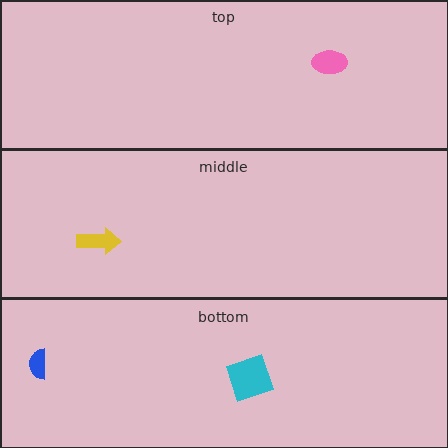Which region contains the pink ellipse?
The top region.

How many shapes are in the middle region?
1.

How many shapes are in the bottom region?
2.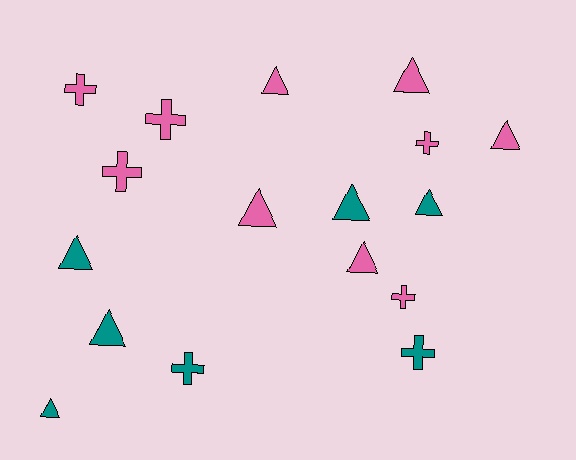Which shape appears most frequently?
Triangle, with 10 objects.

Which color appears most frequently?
Pink, with 10 objects.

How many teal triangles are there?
There are 5 teal triangles.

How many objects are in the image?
There are 17 objects.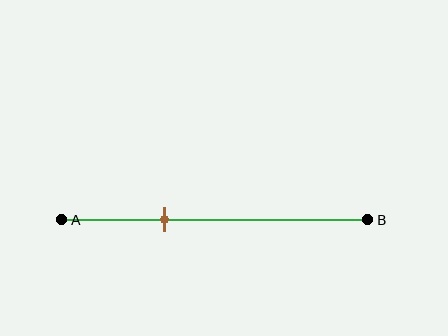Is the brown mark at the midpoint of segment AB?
No, the mark is at about 35% from A, not at the 50% midpoint.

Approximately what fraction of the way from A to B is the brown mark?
The brown mark is approximately 35% of the way from A to B.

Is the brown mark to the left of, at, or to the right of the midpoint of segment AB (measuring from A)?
The brown mark is to the left of the midpoint of segment AB.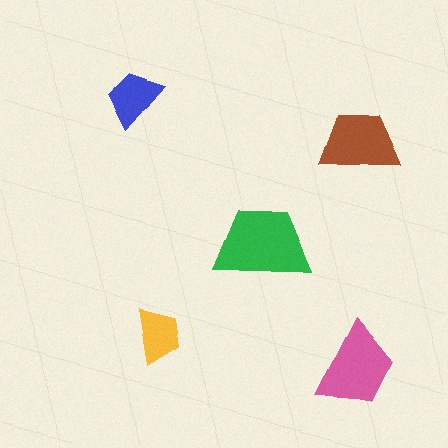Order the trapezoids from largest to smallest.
the green one, the pink one, the brown one, the blue one, the yellow one.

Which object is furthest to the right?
The pink trapezoid is rightmost.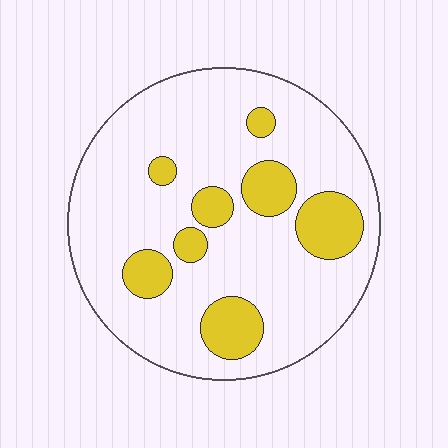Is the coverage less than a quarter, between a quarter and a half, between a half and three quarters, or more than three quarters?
Less than a quarter.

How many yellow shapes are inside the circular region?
8.